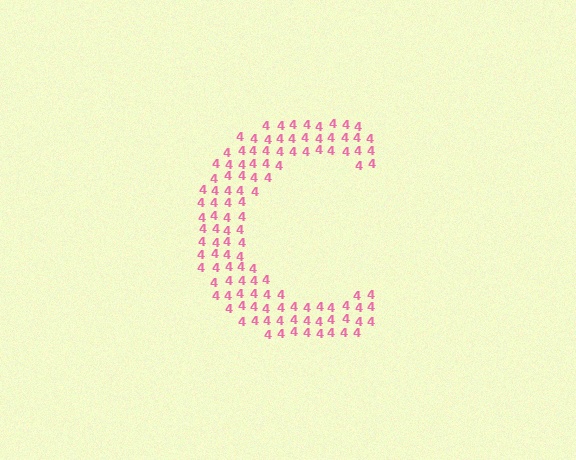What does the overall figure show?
The overall figure shows the letter C.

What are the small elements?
The small elements are digit 4's.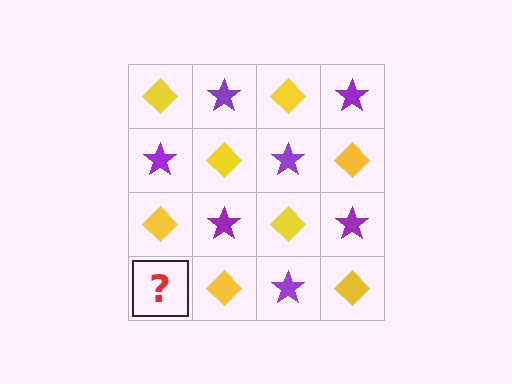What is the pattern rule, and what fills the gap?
The rule is that it alternates yellow diamond and purple star in a checkerboard pattern. The gap should be filled with a purple star.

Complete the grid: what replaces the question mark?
The question mark should be replaced with a purple star.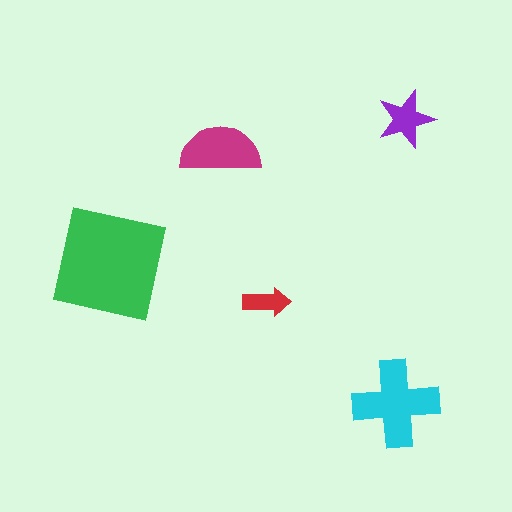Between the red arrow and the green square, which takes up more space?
The green square.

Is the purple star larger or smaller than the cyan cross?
Smaller.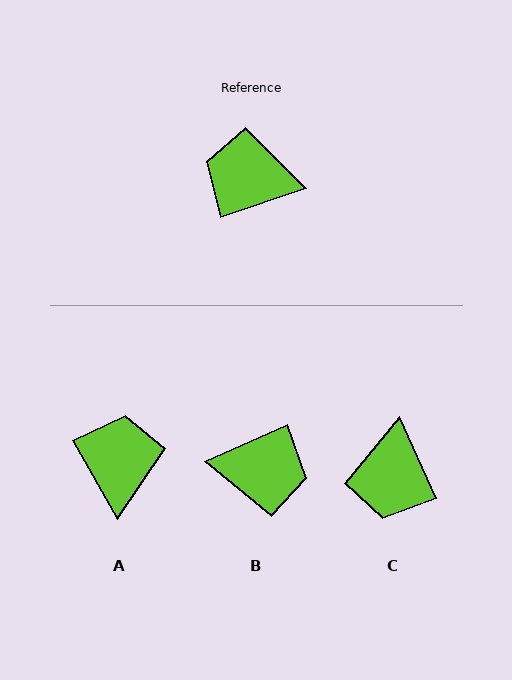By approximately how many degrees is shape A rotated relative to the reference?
Approximately 79 degrees clockwise.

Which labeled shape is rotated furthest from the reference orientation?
B, about 174 degrees away.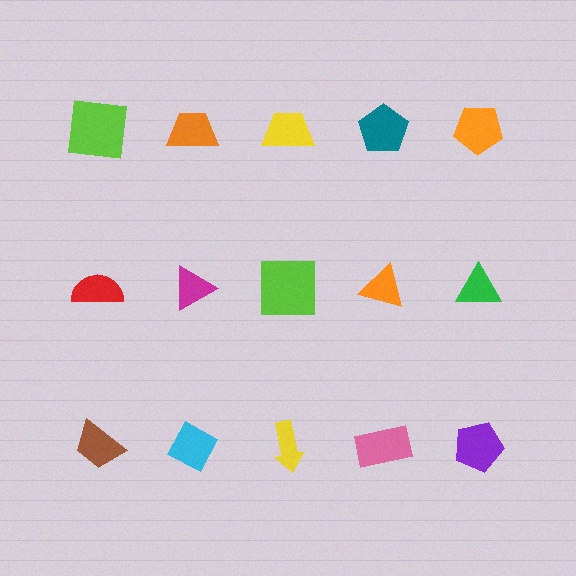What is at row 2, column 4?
An orange triangle.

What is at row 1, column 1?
A lime square.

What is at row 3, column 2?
A cyan diamond.